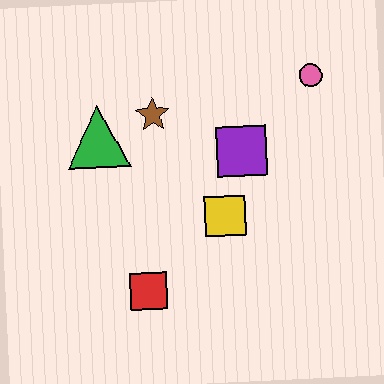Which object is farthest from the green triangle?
The pink circle is farthest from the green triangle.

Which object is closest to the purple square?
The yellow square is closest to the purple square.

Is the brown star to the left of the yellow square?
Yes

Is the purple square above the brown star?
No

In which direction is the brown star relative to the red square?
The brown star is above the red square.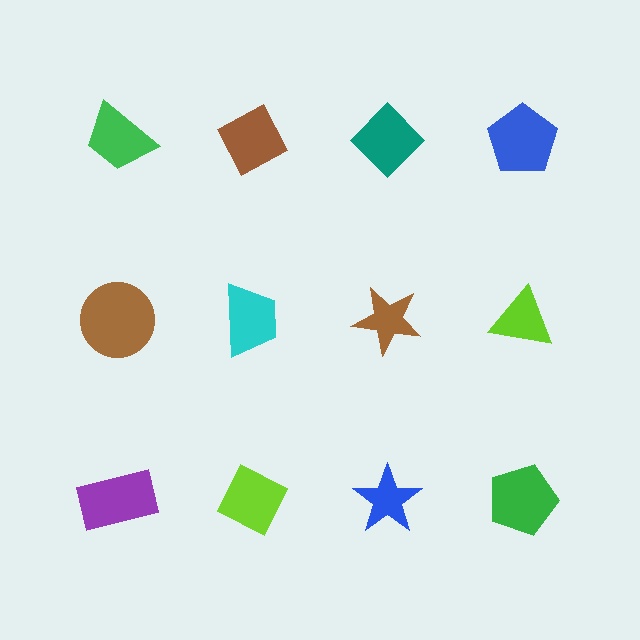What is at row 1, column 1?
A green trapezoid.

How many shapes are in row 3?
4 shapes.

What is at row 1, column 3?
A teal diamond.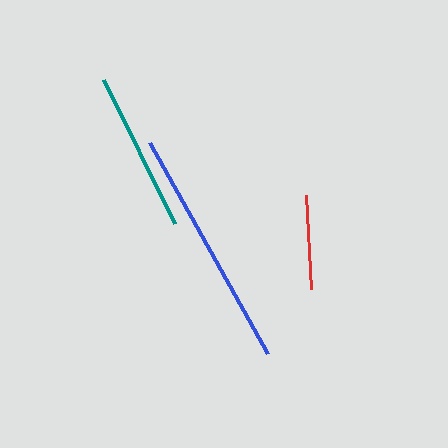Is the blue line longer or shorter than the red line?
The blue line is longer than the red line.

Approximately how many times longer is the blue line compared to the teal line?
The blue line is approximately 1.5 times the length of the teal line.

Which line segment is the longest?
The blue line is the longest at approximately 241 pixels.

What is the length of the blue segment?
The blue segment is approximately 241 pixels long.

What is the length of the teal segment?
The teal segment is approximately 160 pixels long.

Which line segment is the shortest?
The red line is the shortest at approximately 95 pixels.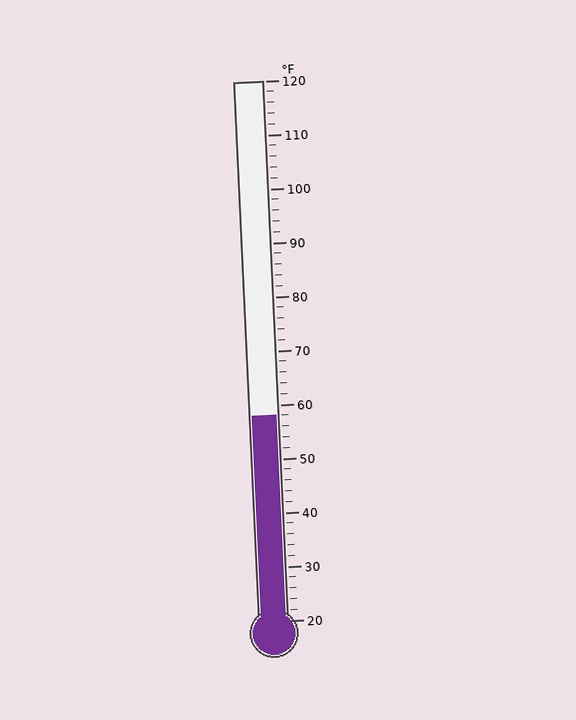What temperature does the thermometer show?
The thermometer shows approximately 58°F.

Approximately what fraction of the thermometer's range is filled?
The thermometer is filled to approximately 40% of its range.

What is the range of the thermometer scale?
The thermometer scale ranges from 20°F to 120°F.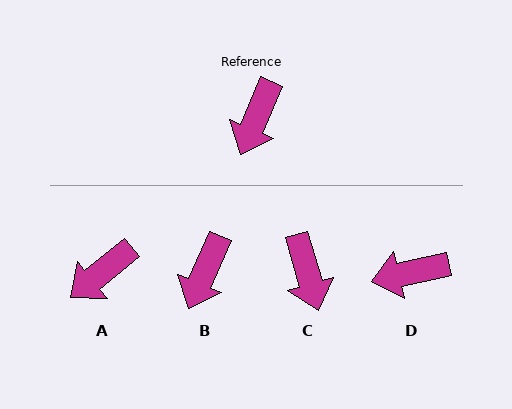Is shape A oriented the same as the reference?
No, it is off by about 28 degrees.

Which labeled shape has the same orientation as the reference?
B.